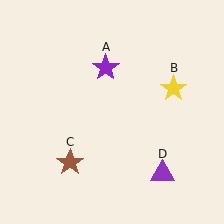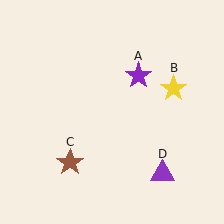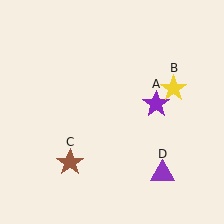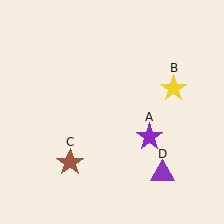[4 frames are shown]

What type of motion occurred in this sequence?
The purple star (object A) rotated clockwise around the center of the scene.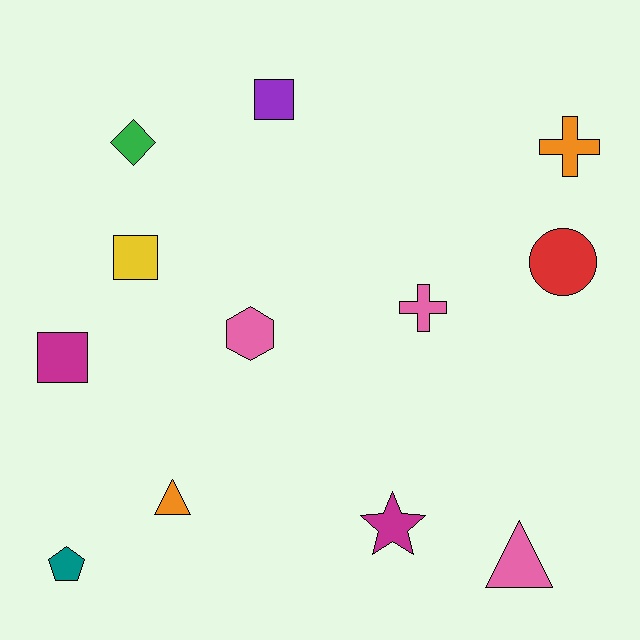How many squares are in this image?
There are 3 squares.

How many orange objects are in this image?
There are 2 orange objects.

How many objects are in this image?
There are 12 objects.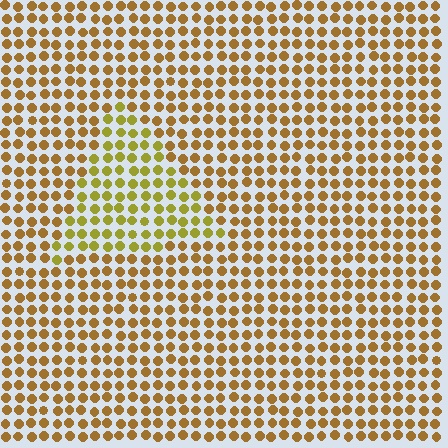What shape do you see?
I see a triangle.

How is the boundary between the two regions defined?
The boundary is defined purely by a slight shift in hue (about 26 degrees). Spacing, size, and orientation are identical on both sides.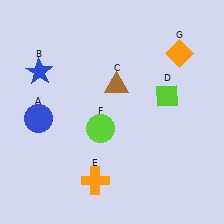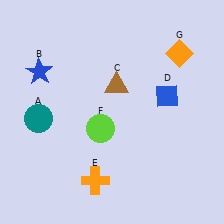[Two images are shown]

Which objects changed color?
A changed from blue to teal. D changed from lime to blue.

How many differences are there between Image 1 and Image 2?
There are 2 differences between the two images.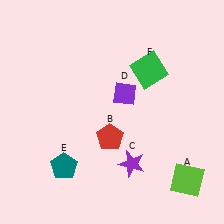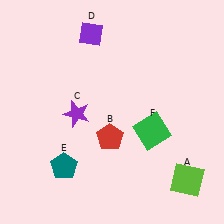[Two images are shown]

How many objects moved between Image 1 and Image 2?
3 objects moved between the two images.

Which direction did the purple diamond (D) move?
The purple diamond (D) moved up.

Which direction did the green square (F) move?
The green square (F) moved down.